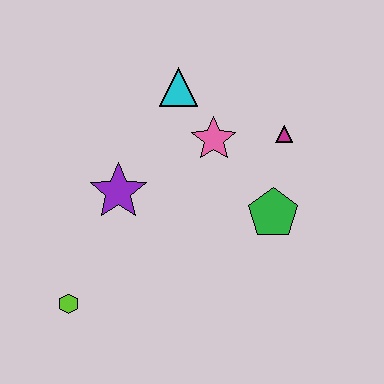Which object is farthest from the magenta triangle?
The lime hexagon is farthest from the magenta triangle.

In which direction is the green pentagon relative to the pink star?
The green pentagon is below the pink star.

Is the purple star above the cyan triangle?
No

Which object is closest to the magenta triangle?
The pink star is closest to the magenta triangle.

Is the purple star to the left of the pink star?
Yes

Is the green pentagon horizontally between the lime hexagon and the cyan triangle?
No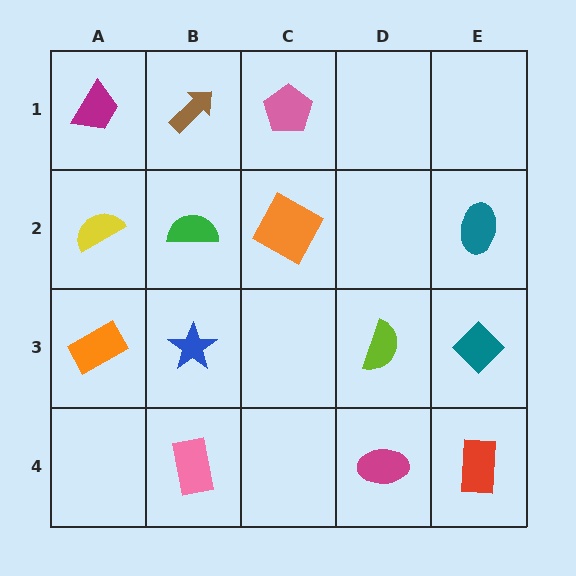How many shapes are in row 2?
4 shapes.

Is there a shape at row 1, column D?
No, that cell is empty.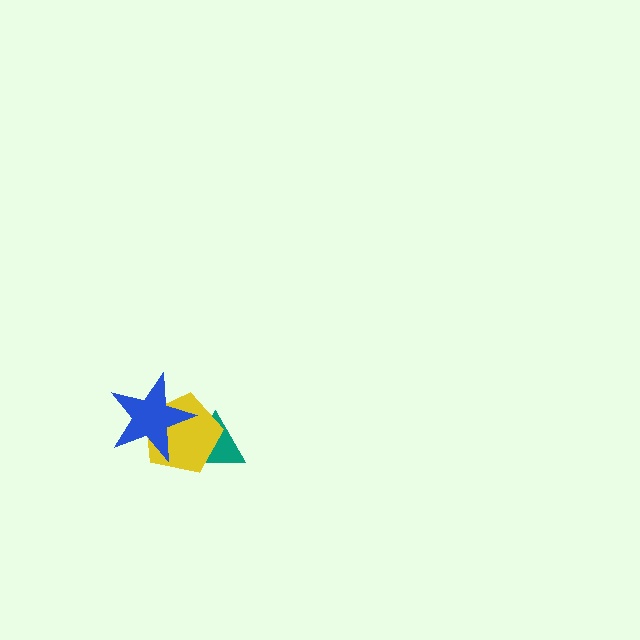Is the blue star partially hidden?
No, no other shape covers it.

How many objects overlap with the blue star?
2 objects overlap with the blue star.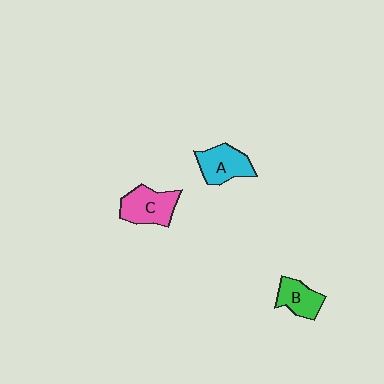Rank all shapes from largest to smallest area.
From largest to smallest: C (pink), A (cyan), B (green).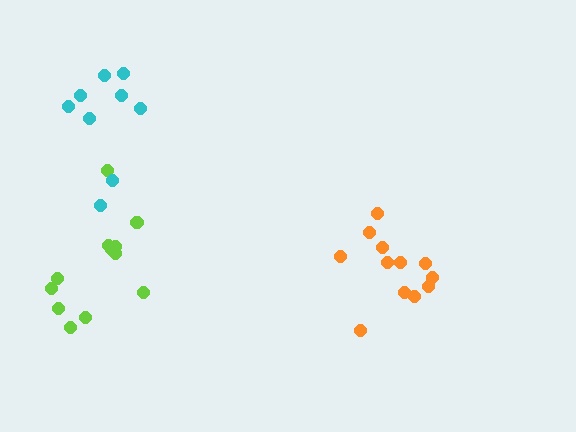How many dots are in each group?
Group 1: 12 dots, Group 2: 12 dots, Group 3: 9 dots (33 total).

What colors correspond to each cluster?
The clusters are colored: lime, orange, cyan.